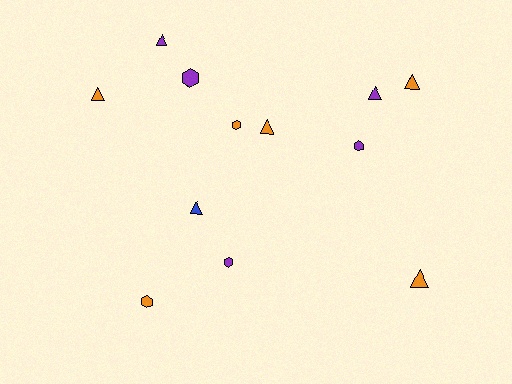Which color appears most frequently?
Orange, with 6 objects.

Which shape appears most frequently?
Triangle, with 7 objects.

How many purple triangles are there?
There are 2 purple triangles.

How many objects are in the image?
There are 12 objects.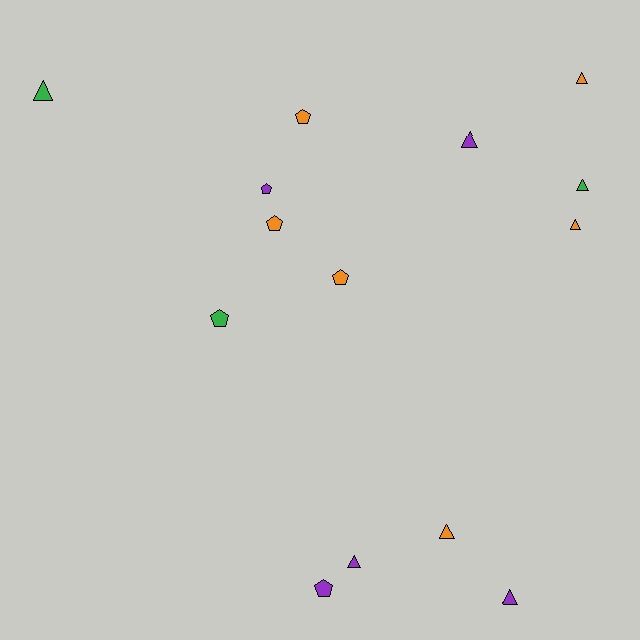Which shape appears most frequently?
Triangle, with 8 objects.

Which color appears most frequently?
Orange, with 6 objects.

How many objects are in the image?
There are 14 objects.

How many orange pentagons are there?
There are 3 orange pentagons.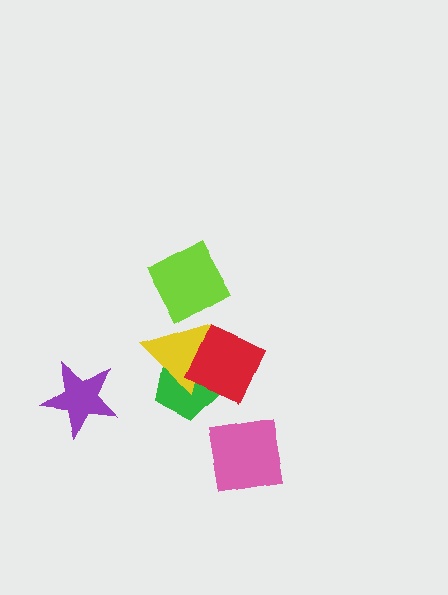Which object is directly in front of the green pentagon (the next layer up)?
The yellow triangle is directly in front of the green pentagon.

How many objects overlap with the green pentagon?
2 objects overlap with the green pentagon.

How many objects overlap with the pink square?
0 objects overlap with the pink square.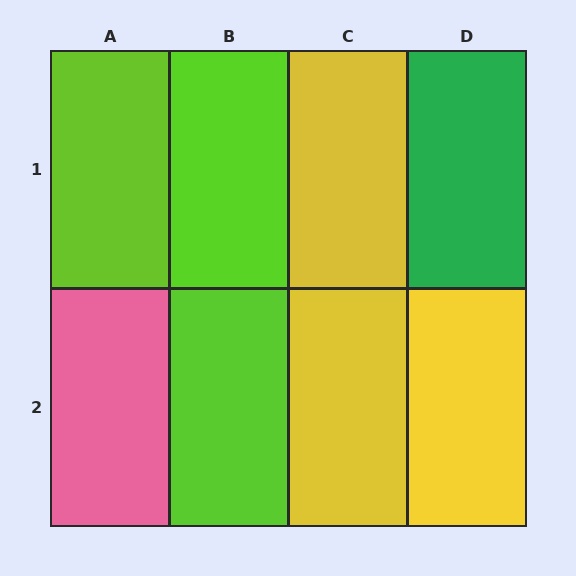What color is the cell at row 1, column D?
Green.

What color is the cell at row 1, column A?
Lime.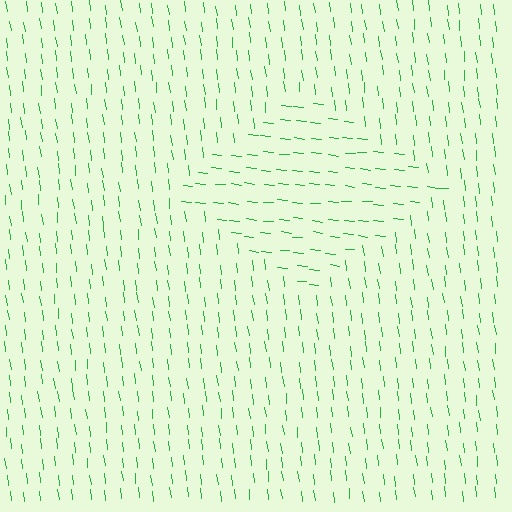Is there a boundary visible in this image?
Yes, there is a texture boundary formed by a change in line orientation.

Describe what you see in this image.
The image is filled with small green line segments. A diamond region in the image has lines oriented differently from the surrounding lines, creating a visible texture boundary.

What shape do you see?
I see a diamond.